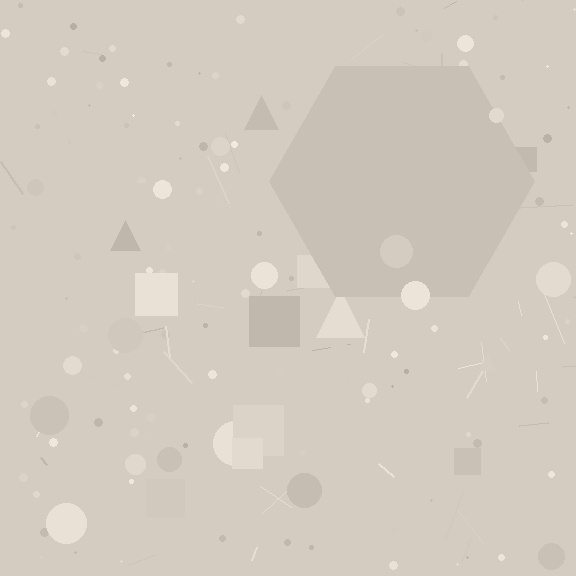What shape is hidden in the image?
A hexagon is hidden in the image.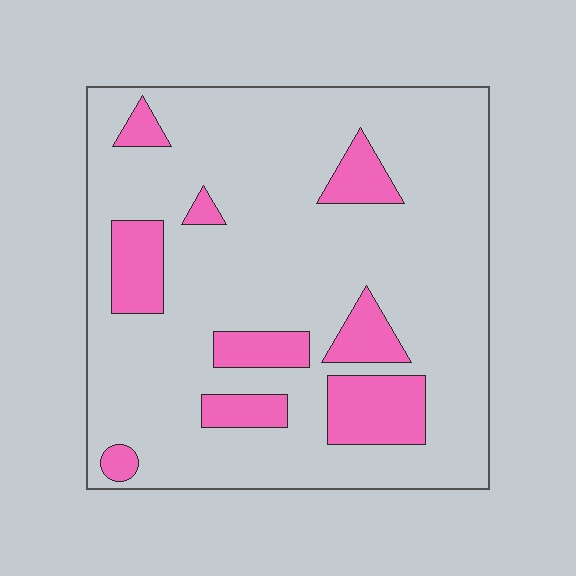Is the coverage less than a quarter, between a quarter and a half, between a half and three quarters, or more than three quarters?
Less than a quarter.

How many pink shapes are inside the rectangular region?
9.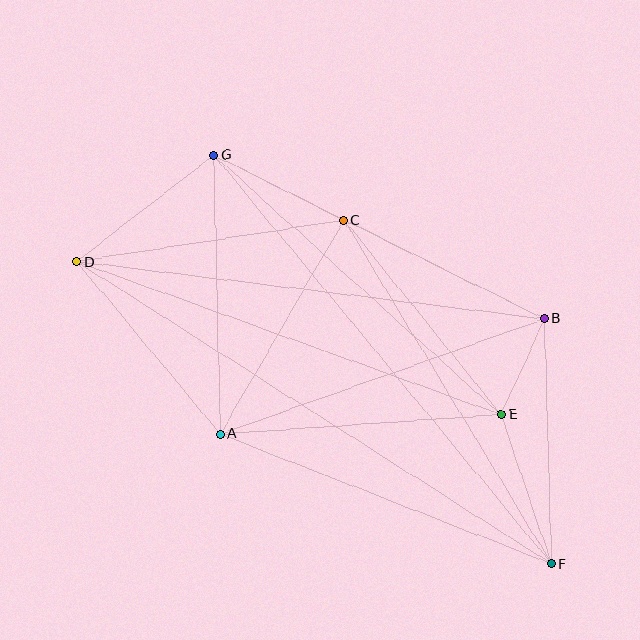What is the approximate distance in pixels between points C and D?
The distance between C and D is approximately 270 pixels.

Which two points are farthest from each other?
Points D and F are farthest from each other.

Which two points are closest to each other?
Points B and E are closest to each other.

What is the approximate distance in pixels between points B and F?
The distance between B and F is approximately 245 pixels.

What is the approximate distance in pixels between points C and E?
The distance between C and E is approximately 250 pixels.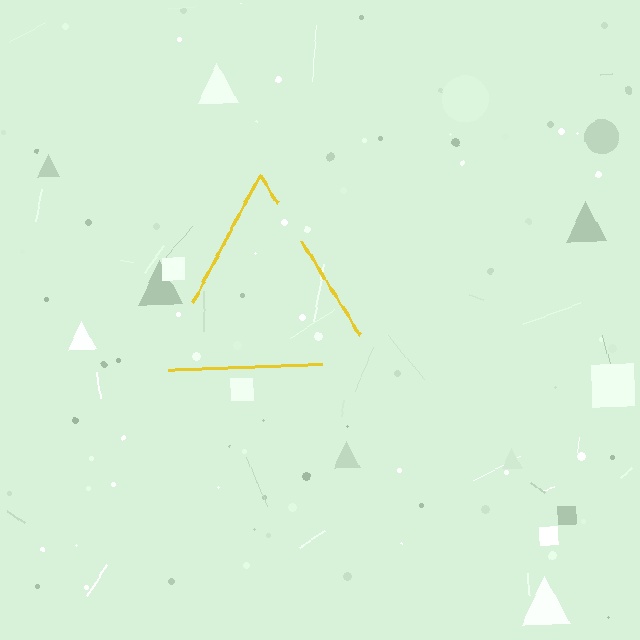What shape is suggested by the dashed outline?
The dashed outline suggests a triangle.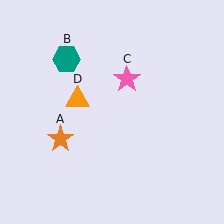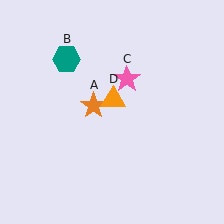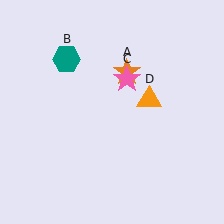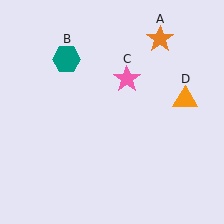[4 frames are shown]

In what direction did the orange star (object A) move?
The orange star (object A) moved up and to the right.